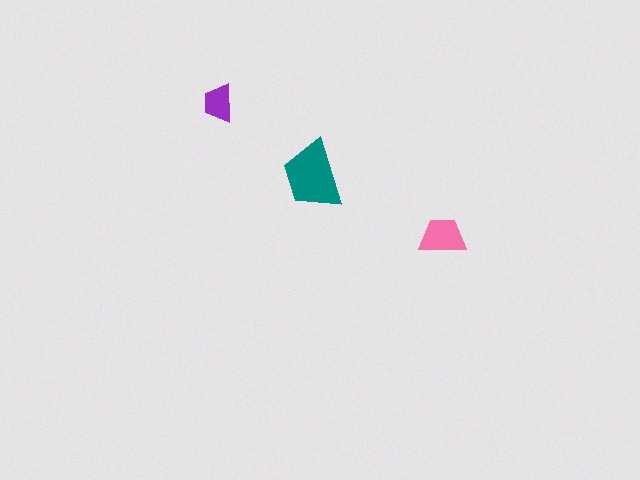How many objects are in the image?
There are 3 objects in the image.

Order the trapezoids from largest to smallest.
the teal one, the pink one, the purple one.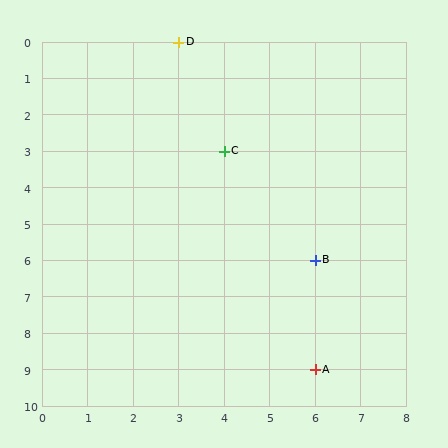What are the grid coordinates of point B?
Point B is at grid coordinates (6, 6).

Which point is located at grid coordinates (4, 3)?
Point C is at (4, 3).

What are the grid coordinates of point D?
Point D is at grid coordinates (3, 0).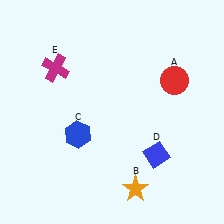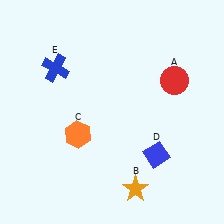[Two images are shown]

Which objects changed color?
C changed from blue to orange. E changed from magenta to blue.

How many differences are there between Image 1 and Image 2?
There are 2 differences between the two images.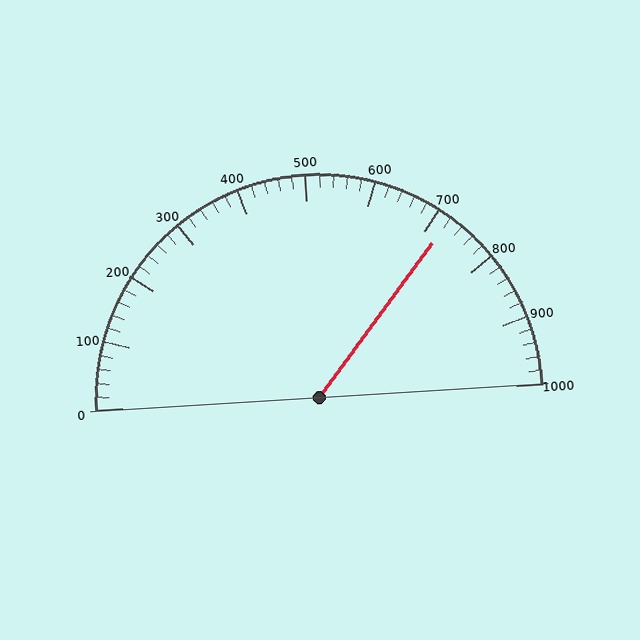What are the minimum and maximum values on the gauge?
The gauge ranges from 0 to 1000.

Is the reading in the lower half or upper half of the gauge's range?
The reading is in the upper half of the range (0 to 1000).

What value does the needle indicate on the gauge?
The needle indicates approximately 720.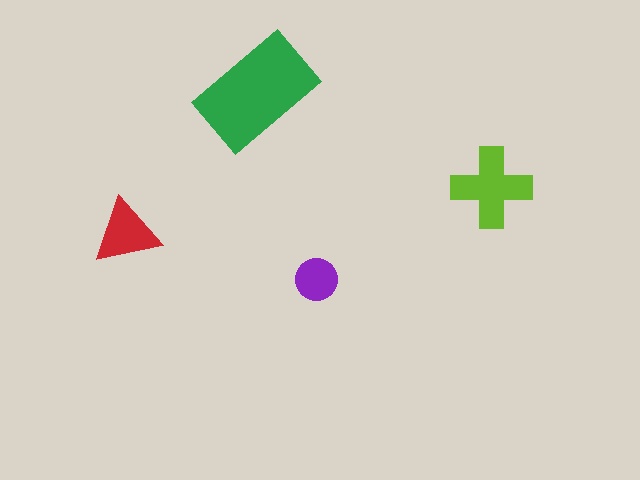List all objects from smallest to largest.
The purple circle, the red triangle, the lime cross, the green rectangle.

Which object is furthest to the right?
The lime cross is rightmost.